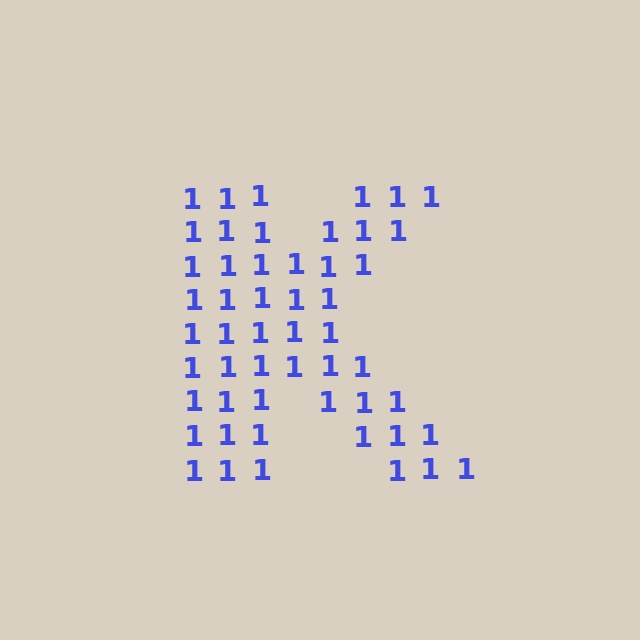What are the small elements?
The small elements are digit 1's.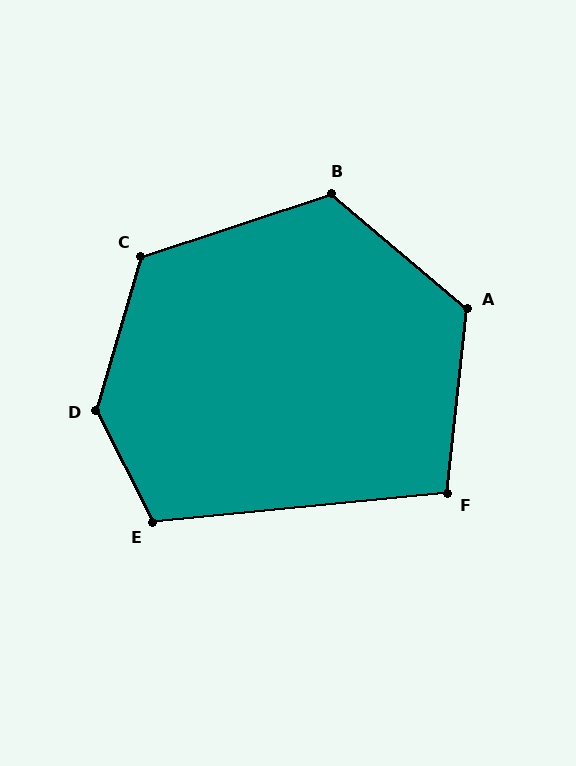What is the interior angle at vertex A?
Approximately 124 degrees (obtuse).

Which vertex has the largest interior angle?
D, at approximately 137 degrees.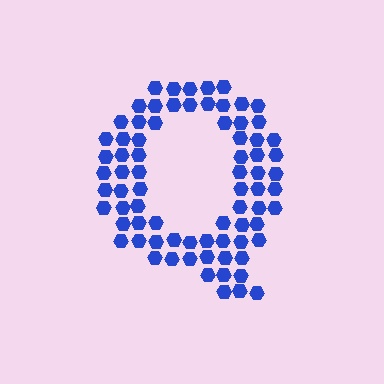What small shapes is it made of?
It is made of small hexagons.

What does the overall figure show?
The overall figure shows the letter Q.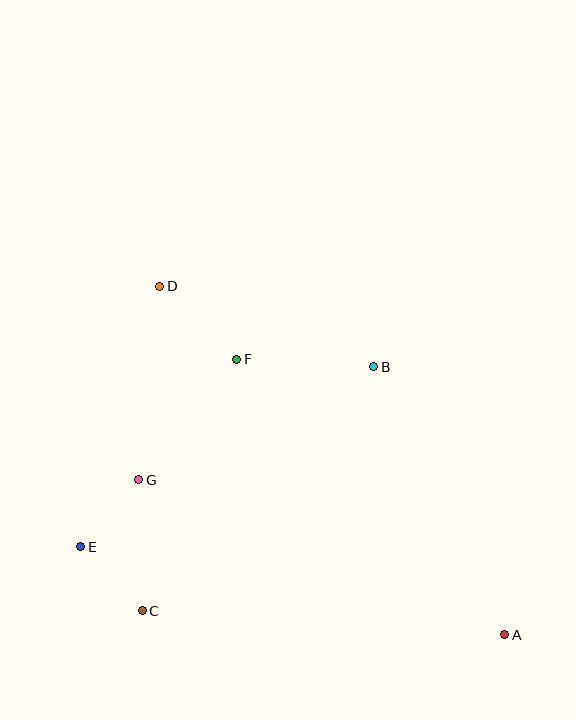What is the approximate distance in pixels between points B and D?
The distance between B and D is approximately 229 pixels.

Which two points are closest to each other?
Points E and G are closest to each other.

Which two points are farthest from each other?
Points A and D are farthest from each other.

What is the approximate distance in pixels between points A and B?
The distance between A and B is approximately 298 pixels.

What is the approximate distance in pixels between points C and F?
The distance between C and F is approximately 268 pixels.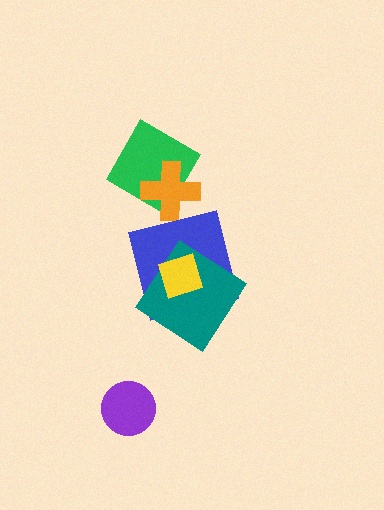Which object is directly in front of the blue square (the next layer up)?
The teal diamond is directly in front of the blue square.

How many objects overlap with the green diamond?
1 object overlaps with the green diamond.